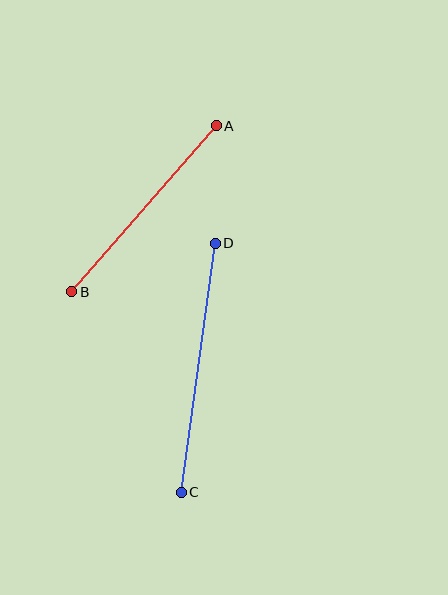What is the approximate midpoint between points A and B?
The midpoint is at approximately (144, 209) pixels.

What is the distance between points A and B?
The distance is approximately 220 pixels.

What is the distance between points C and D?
The distance is approximately 251 pixels.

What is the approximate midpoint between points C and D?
The midpoint is at approximately (198, 368) pixels.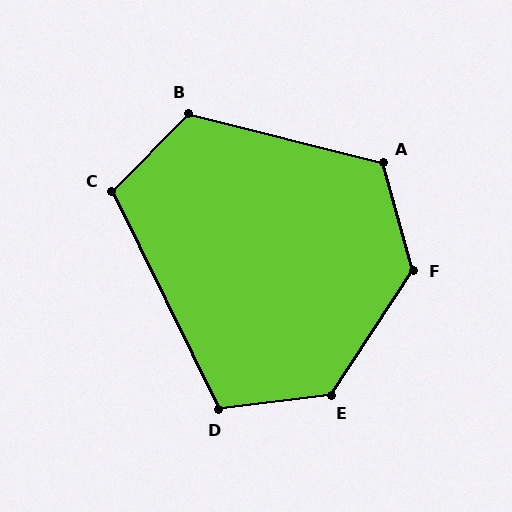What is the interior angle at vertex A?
Approximately 120 degrees (obtuse).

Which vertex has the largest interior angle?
F, at approximately 131 degrees.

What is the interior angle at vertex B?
Approximately 120 degrees (obtuse).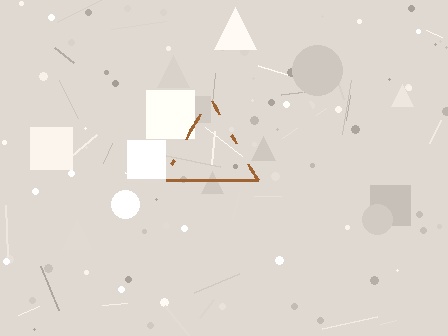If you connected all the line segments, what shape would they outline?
They would outline a triangle.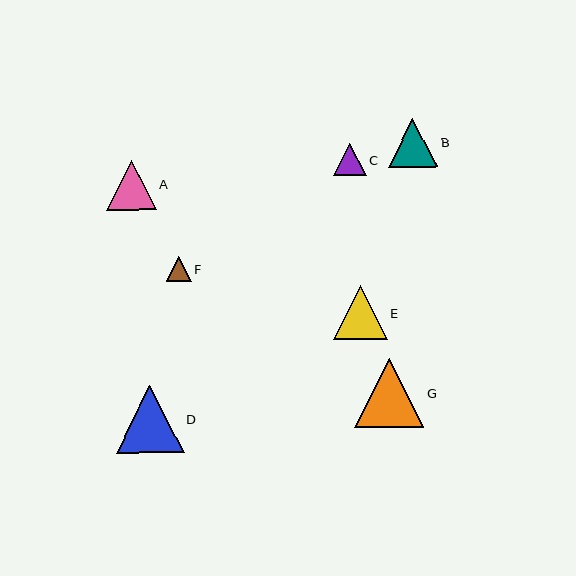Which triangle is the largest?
Triangle G is the largest with a size of approximately 69 pixels.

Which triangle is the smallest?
Triangle F is the smallest with a size of approximately 25 pixels.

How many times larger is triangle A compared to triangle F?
Triangle A is approximately 2.0 times the size of triangle F.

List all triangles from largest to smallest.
From largest to smallest: G, D, E, A, B, C, F.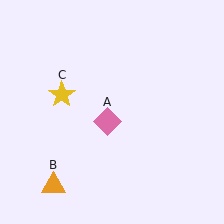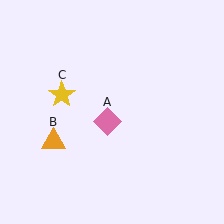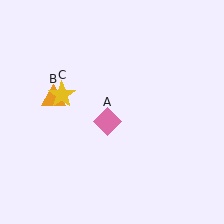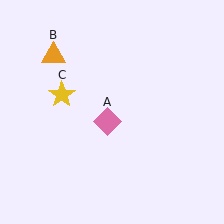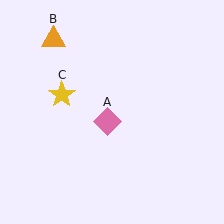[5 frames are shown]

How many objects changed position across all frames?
1 object changed position: orange triangle (object B).